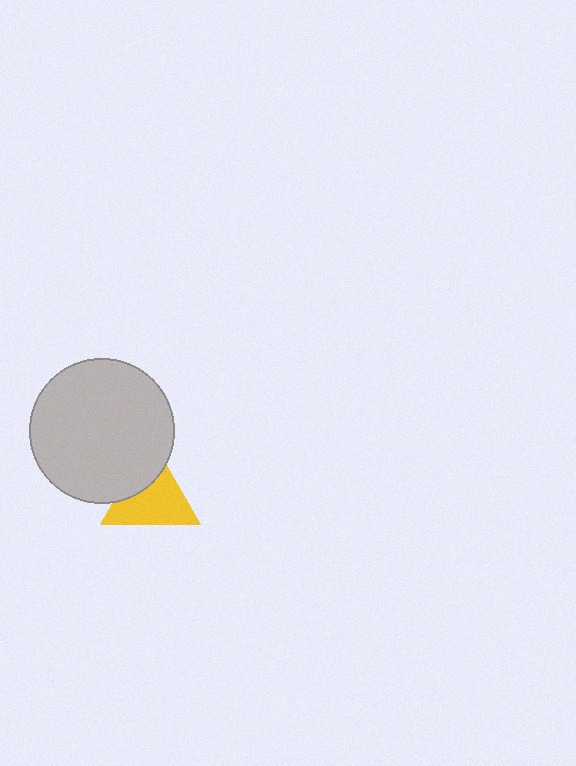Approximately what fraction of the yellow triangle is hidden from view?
Roughly 32% of the yellow triangle is hidden behind the light gray circle.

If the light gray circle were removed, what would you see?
You would see the complete yellow triangle.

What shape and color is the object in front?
The object in front is a light gray circle.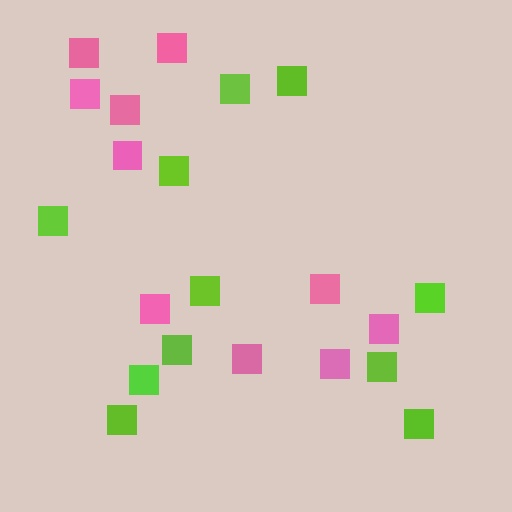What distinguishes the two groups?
There are 2 groups: one group of lime squares (11) and one group of pink squares (10).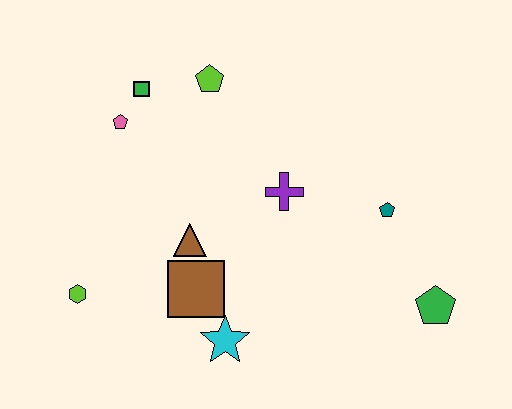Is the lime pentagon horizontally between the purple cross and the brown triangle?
Yes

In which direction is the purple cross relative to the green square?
The purple cross is to the right of the green square.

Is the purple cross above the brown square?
Yes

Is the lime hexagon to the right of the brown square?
No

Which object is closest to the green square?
The pink pentagon is closest to the green square.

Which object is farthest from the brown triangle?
The green pentagon is farthest from the brown triangle.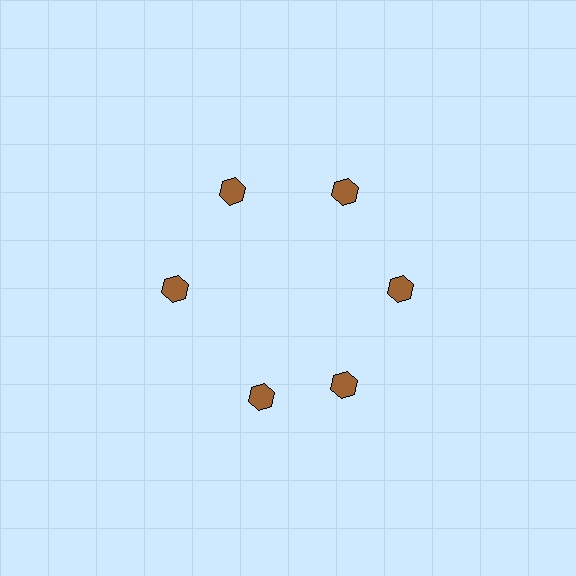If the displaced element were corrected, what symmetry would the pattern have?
It would have 6-fold rotational symmetry — the pattern would map onto itself every 60 degrees.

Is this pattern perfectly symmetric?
No. The 6 brown hexagons are arranged in a ring, but one element near the 7 o'clock position is rotated out of alignment along the ring, breaking the 6-fold rotational symmetry.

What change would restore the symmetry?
The symmetry would be restored by rotating it back into even spacing with its neighbors so that all 6 hexagons sit at equal angles and equal distance from the center.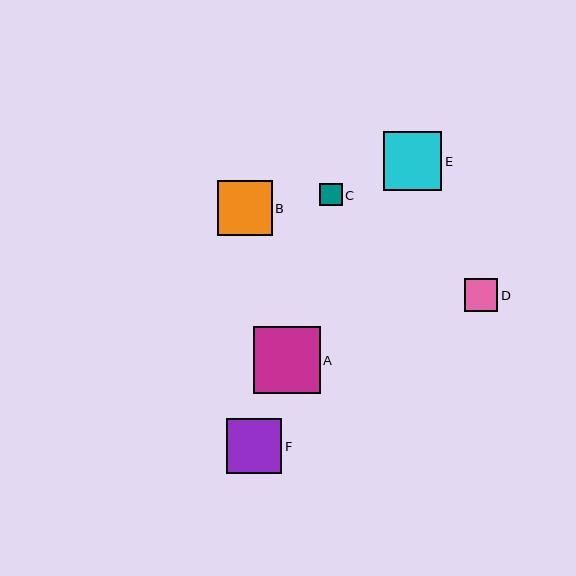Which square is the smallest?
Square C is the smallest with a size of approximately 23 pixels.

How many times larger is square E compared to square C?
Square E is approximately 2.6 times the size of square C.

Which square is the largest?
Square A is the largest with a size of approximately 67 pixels.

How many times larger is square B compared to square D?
Square B is approximately 1.7 times the size of square D.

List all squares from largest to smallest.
From largest to smallest: A, E, B, F, D, C.